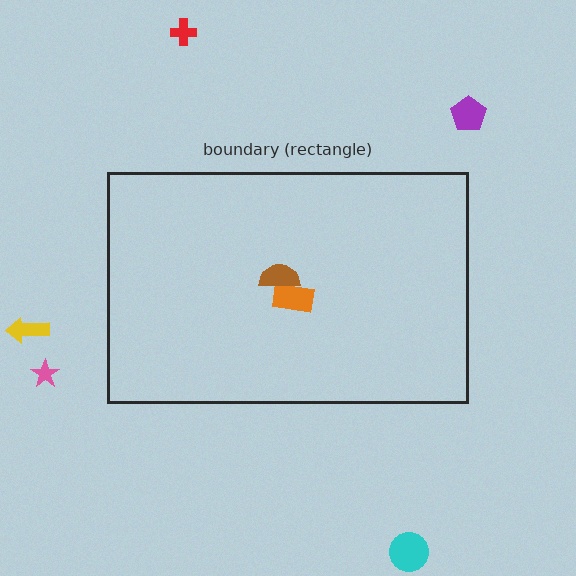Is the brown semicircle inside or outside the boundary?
Inside.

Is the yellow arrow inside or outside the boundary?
Outside.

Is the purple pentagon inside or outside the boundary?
Outside.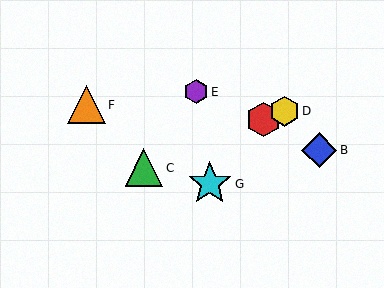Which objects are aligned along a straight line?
Objects A, C, D are aligned along a straight line.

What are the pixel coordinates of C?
Object C is at (144, 168).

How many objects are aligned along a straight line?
3 objects (A, C, D) are aligned along a straight line.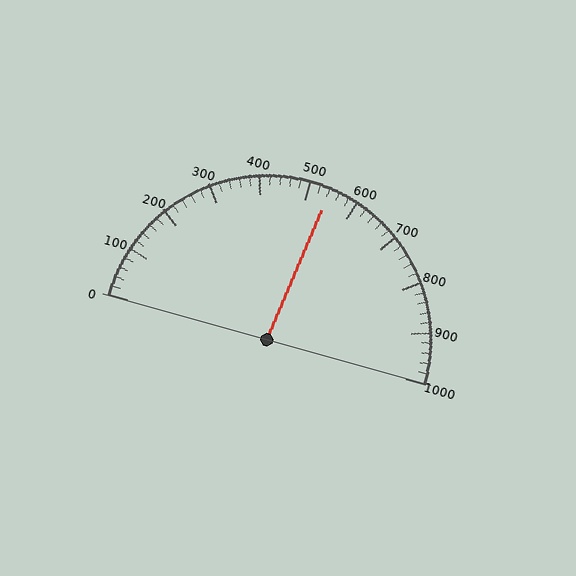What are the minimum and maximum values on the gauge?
The gauge ranges from 0 to 1000.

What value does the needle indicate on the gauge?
The needle indicates approximately 540.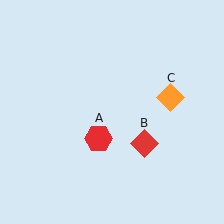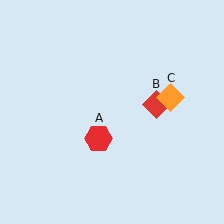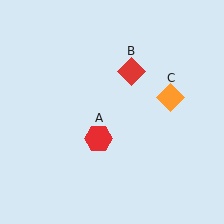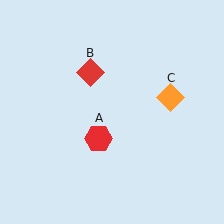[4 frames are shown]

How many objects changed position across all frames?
1 object changed position: red diamond (object B).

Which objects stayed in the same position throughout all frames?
Red hexagon (object A) and orange diamond (object C) remained stationary.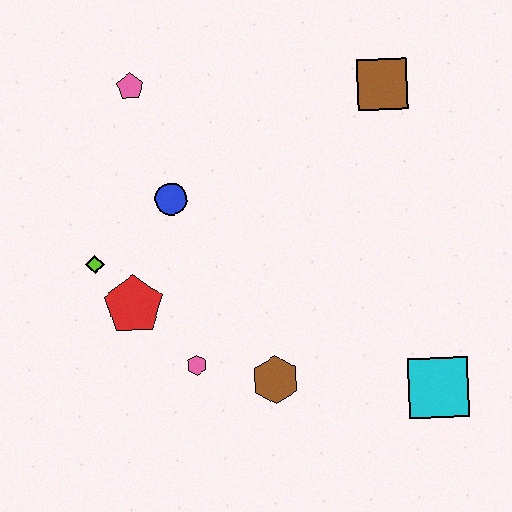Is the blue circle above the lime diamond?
Yes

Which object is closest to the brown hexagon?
The pink hexagon is closest to the brown hexagon.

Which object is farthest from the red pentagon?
The brown square is farthest from the red pentagon.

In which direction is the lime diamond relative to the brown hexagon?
The lime diamond is to the left of the brown hexagon.